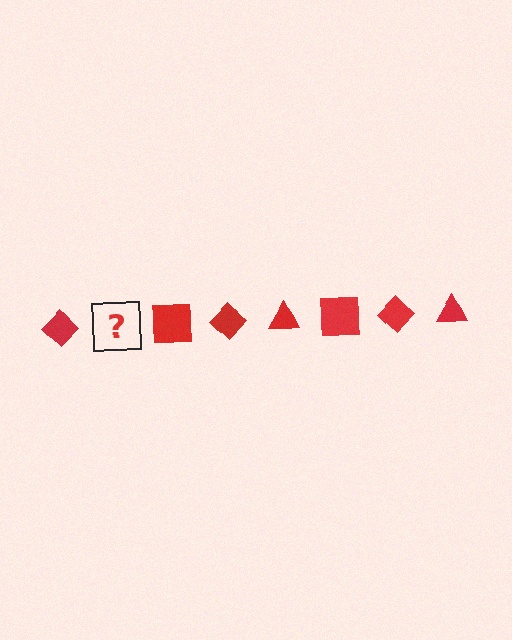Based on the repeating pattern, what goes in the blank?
The blank should be a red triangle.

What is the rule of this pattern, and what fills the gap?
The rule is that the pattern cycles through diamond, triangle, square shapes in red. The gap should be filled with a red triangle.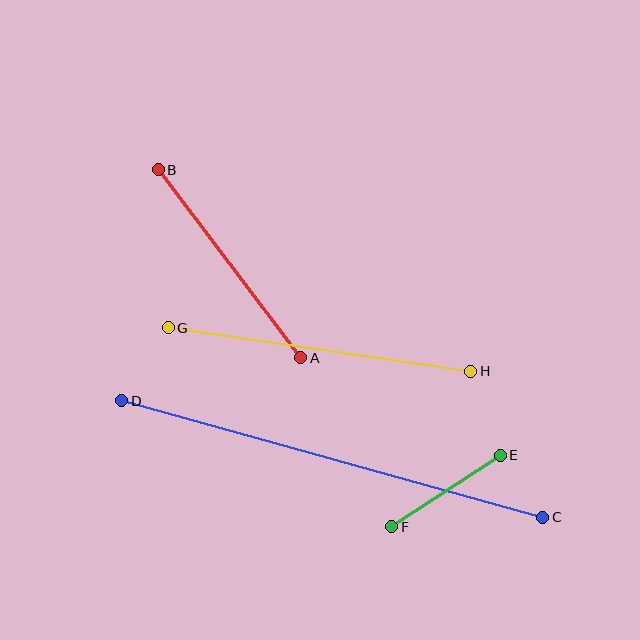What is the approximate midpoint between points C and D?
The midpoint is at approximately (332, 459) pixels.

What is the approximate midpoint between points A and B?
The midpoint is at approximately (230, 264) pixels.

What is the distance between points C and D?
The distance is approximately 437 pixels.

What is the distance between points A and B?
The distance is approximately 236 pixels.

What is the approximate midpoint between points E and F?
The midpoint is at approximately (446, 491) pixels.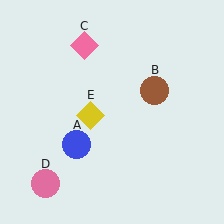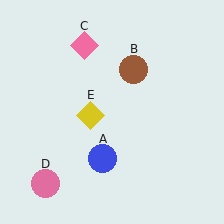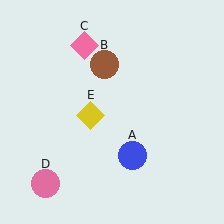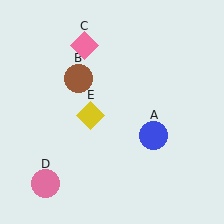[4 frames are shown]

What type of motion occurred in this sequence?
The blue circle (object A), brown circle (object B) rotated counterclockwise around the center of the scene.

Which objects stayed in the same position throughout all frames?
Pink diamond (object C) and pink circle (object D) and yellow diamond (object E) remained stationary.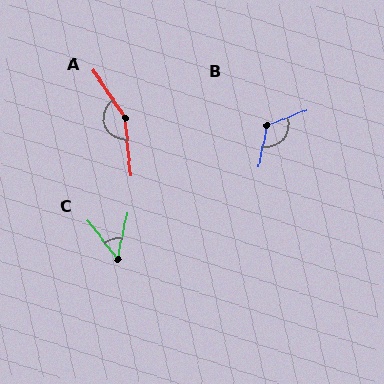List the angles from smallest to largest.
C (49°), B (122°), A (151°).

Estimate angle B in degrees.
Approximately 122 degrees.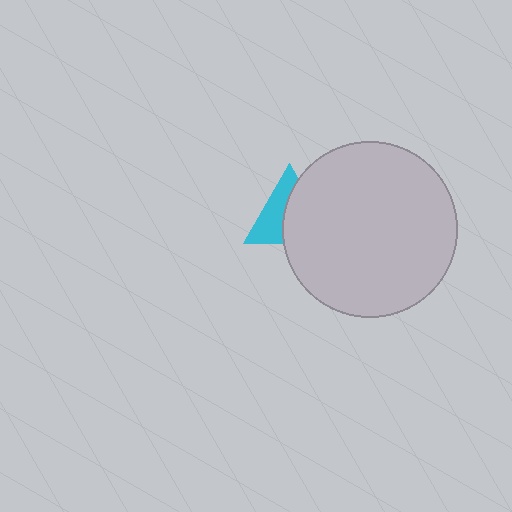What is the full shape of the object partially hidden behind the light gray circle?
The partially hidden object is a cyan triangle.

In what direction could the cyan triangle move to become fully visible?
The cyan triangle could move left. That would shift it out from behind the light gray circle entirely.